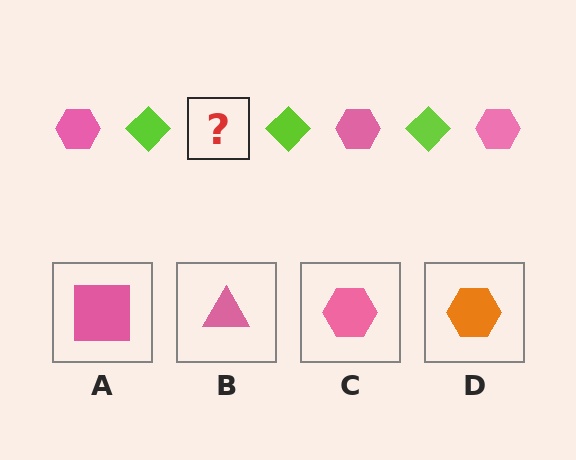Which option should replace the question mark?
Option C.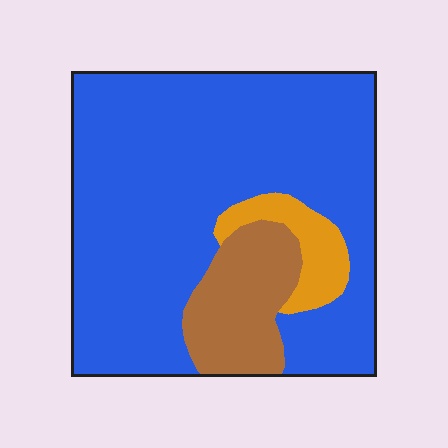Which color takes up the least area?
Orange, at roughly 5%.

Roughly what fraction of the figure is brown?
Brown takes up about one sixth (1/6) of the figure.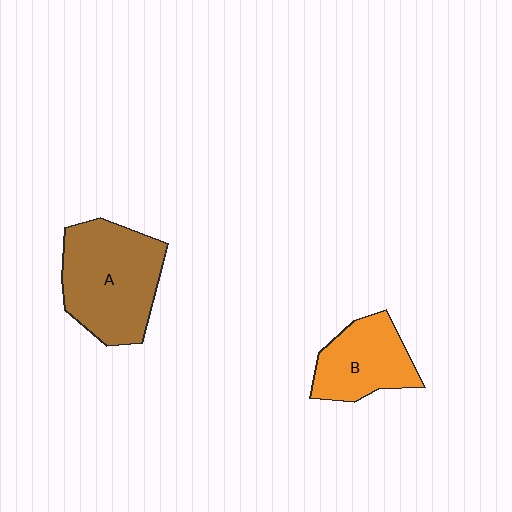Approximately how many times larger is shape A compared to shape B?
Approximately 1.6 times.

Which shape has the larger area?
Shape A (brown).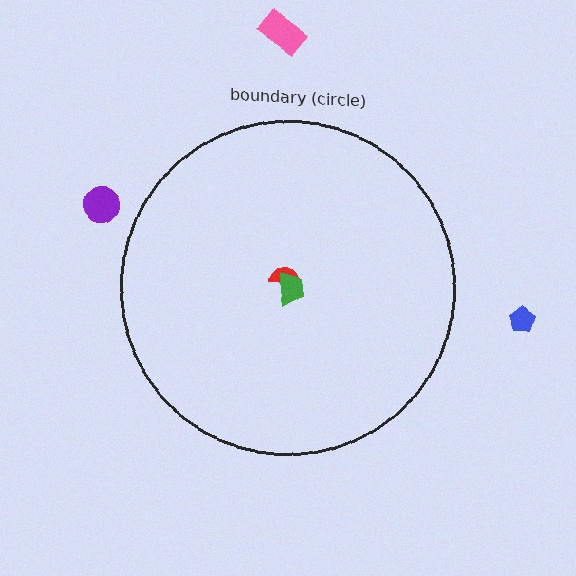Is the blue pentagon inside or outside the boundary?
Outside.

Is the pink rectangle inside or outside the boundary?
Outside.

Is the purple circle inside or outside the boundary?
Outside.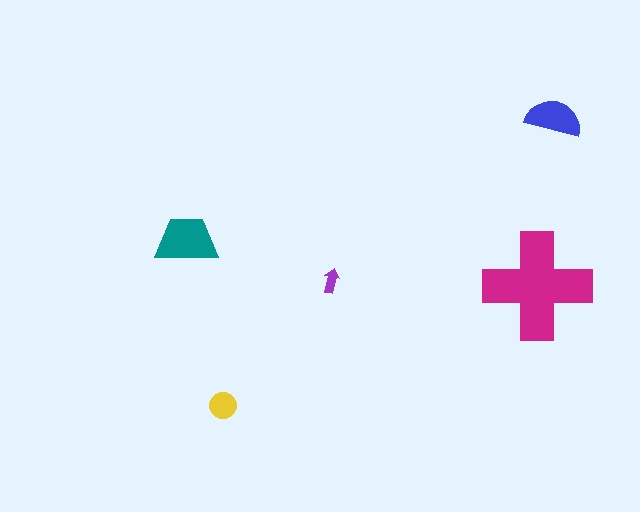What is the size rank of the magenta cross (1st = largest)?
1st.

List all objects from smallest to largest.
The purple arrow, the yellow circle, the blue semicircle, the teal trapezoid, the magenta cross.